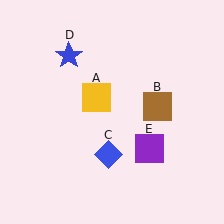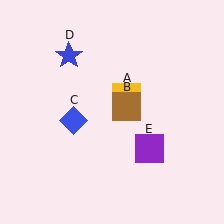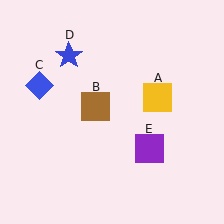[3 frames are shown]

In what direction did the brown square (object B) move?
The brown square (object B) moved left.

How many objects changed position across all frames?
3 objects changed position: yellow square (object A), brown square (object B), blue diamond (object C).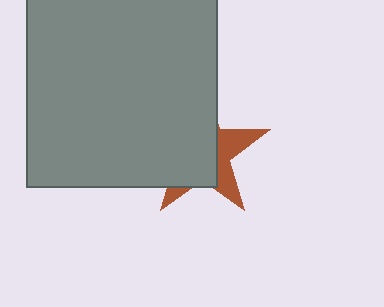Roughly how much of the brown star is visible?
A small part of it is visible (roughly 34%).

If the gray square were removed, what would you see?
You would see the complete brown star.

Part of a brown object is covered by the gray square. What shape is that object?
It is a star.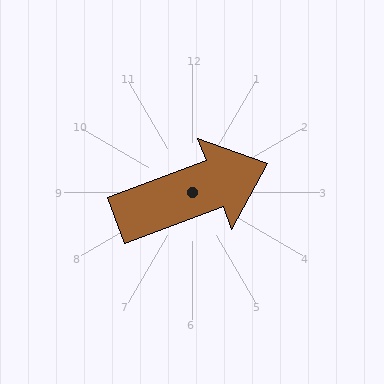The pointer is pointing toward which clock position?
Roughly 2 o'clock.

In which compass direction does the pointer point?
East.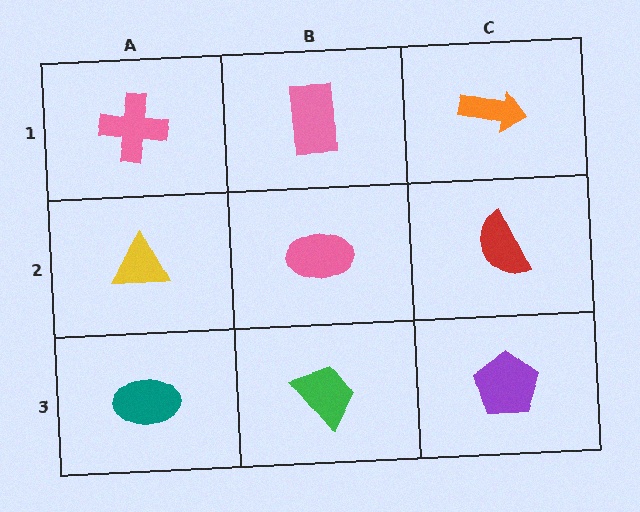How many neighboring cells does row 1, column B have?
3.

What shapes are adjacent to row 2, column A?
A pink cross (row 1, column A), a teal ellipse (row 3, column A), a pink ellipse (row 2, column B).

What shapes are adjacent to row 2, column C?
An orange arrow (row 1, column C), a purple pentagon (row 3, column C), a pink ellipse (row 2, column B).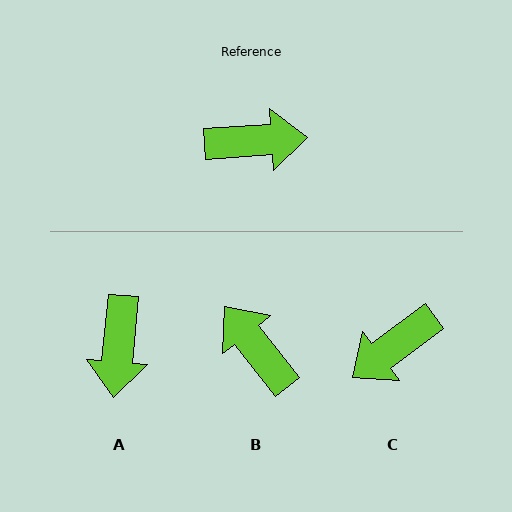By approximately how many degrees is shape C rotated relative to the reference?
Approximately 147 degrees clockwise.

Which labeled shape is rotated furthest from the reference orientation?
C, about 147 degrees away.